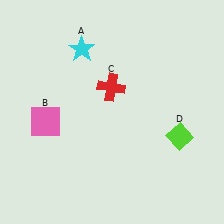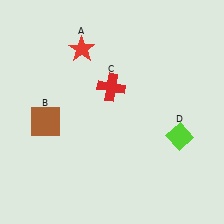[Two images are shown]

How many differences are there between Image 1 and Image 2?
There are 2 differences between the two images.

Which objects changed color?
A changed from cyan to red. B changed from pink to brown.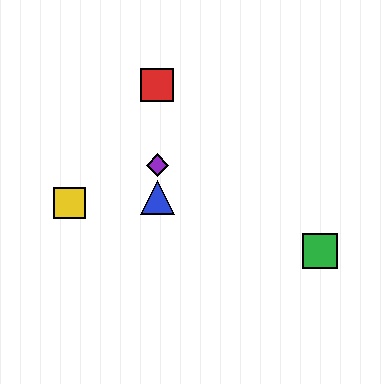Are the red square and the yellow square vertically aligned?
No, the red square is at x≈157 and the yellow square is at x≈69.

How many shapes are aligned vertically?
3 shapes (the red square, the blue triangle, the purple diamond) are aligned vertically.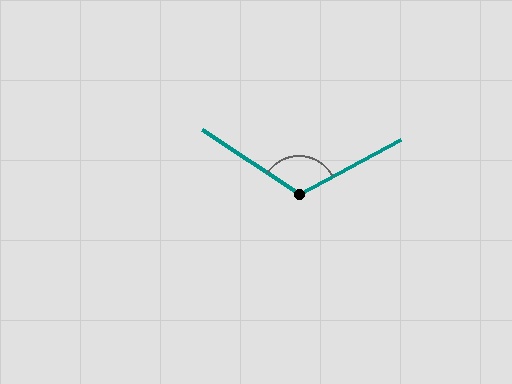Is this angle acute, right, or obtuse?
It is obtuse.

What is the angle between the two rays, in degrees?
Approximately 118 degrees.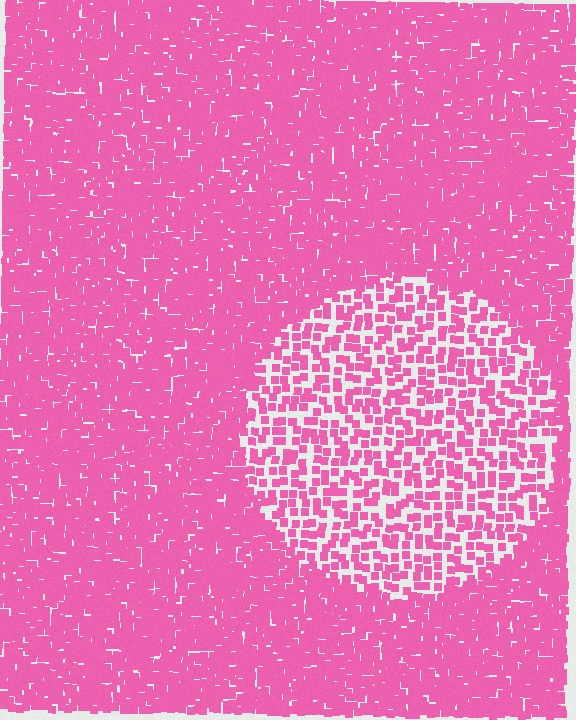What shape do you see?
I see a circle.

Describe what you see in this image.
The image contains small pink elements arranged at two different densities. A circle-shaped region is visible where the elements are less densely packed than the surrounding area.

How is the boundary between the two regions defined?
The boundary is defined by a change in element density (approximately 2.3x ratio). All elements are the same color, size, and shape.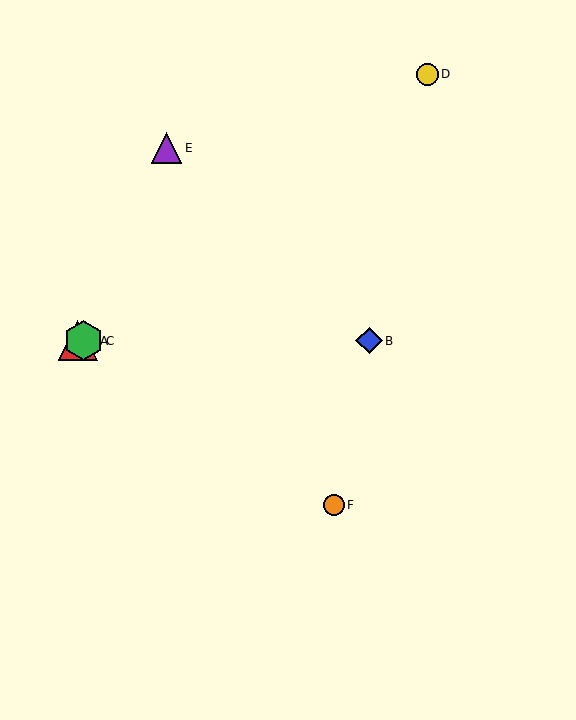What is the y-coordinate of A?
Object A is at y≈341.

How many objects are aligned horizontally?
3 objects (A, B, C) are aligned horizontally.